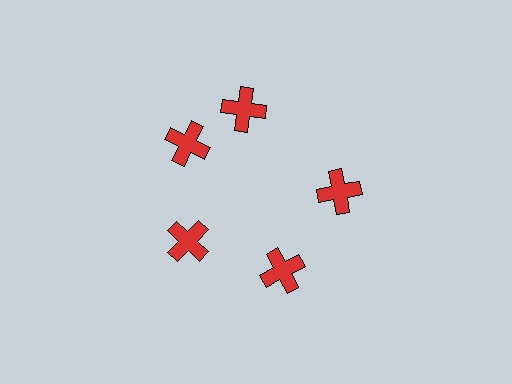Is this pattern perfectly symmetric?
No. The 5 red crosses are arranged in a ring, but one element near the 1 o'clock position is rotated out of alignment along the ring, breaking the 5-fold rotational symmetry.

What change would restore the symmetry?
The symmetry would be restored by rotating it back into even spacing with its neighbors so that all 5 crosses sit at equal angles and equal distance from the center.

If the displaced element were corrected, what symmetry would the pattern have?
It would have 5-fold rotational symmetry — the pattern would map onto itself every 72 degrees.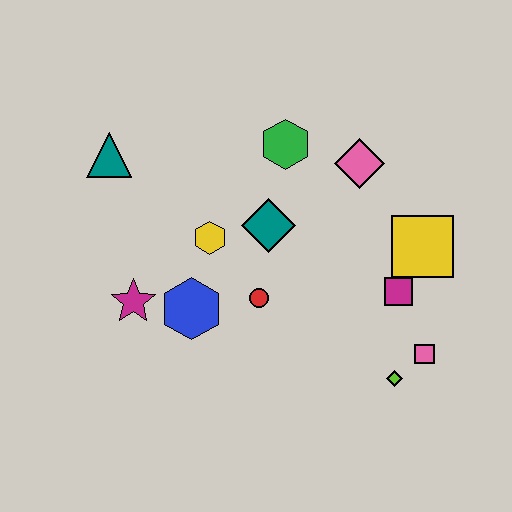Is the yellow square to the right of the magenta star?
Yes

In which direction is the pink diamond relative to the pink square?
The pink diamond is above the pink square.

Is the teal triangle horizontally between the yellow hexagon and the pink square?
No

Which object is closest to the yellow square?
The magenta square is closest to the yellow square.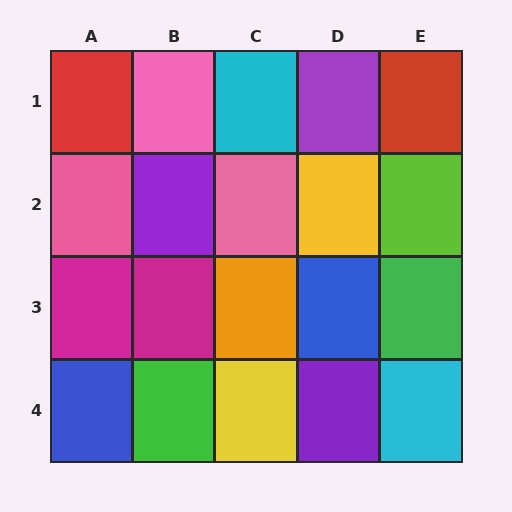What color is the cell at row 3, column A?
Magenta.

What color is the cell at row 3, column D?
Blue.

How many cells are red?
2 cells are red.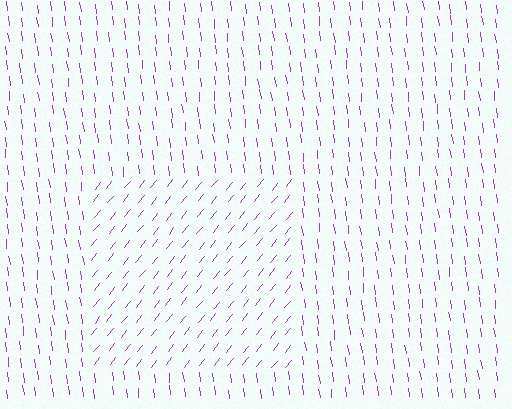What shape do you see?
I see a rectangle.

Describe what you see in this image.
The image is filled with small purple line segments. A rectangle region in the image has lines oriented differently from the surrounding lines, creating a visible texture boundary.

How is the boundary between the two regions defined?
The boundary is defined purely by a change in line orientation (approximately 45 degrees difference). All lines are the same color and thickness.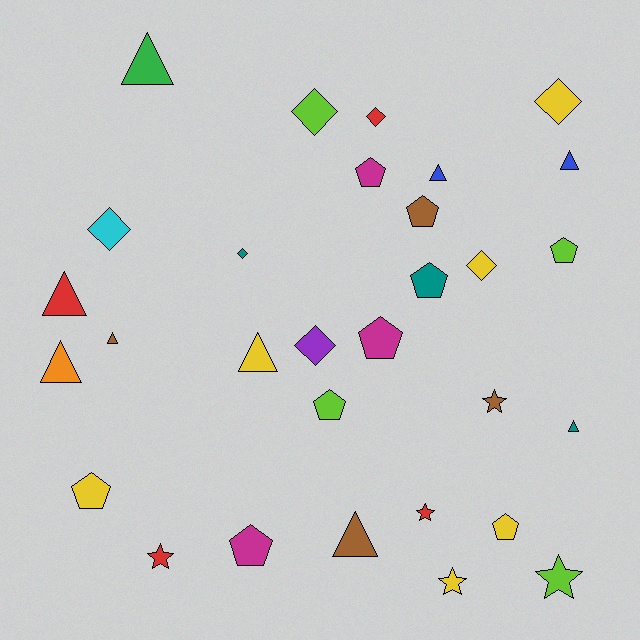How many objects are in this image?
There are 30 objects.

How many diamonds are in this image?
There are 7 diamonds.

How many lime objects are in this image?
There are 4 lime objects.